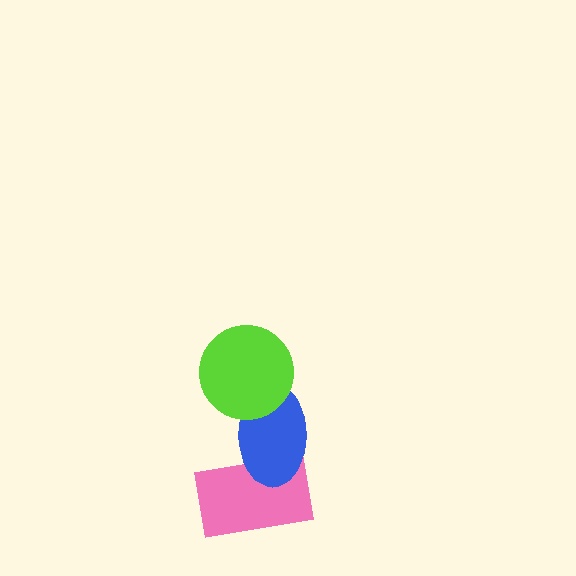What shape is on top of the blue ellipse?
The lime circle is on top of the blue ellipse.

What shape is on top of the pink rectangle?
The blue ellipse is on top of the pink rectangle.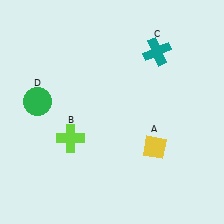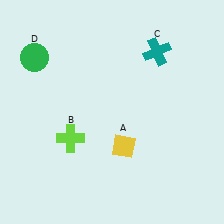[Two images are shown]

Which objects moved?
The objects that moved are: the yellow diamond (A), the green circle (D).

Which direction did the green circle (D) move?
The green circle (D) moved up.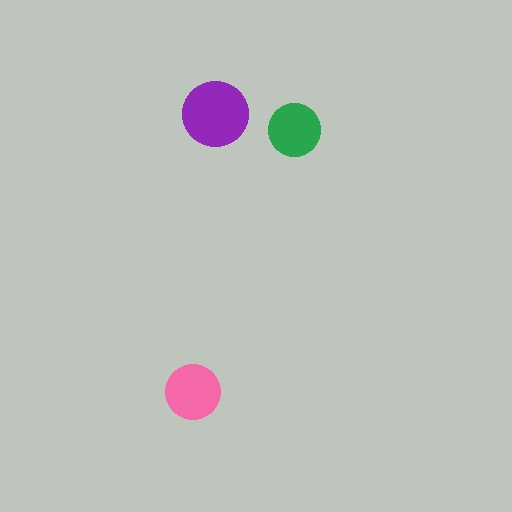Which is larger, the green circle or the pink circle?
The pink one.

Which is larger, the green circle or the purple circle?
The purple one.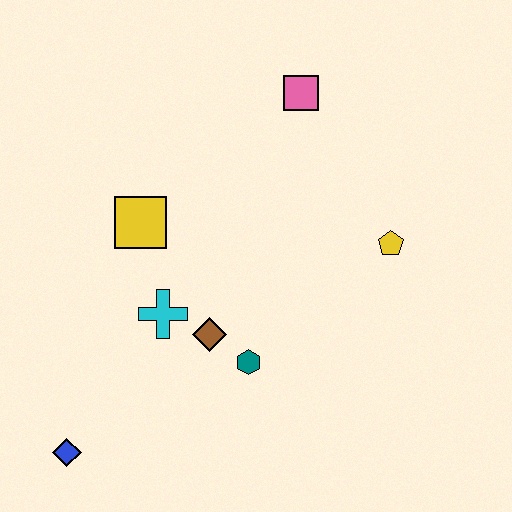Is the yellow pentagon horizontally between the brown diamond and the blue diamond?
No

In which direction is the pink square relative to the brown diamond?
The pink square is above the brown diamond.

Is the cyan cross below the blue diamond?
No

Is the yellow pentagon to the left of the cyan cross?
No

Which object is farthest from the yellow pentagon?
The blue diamond is farthest from the yellow pentagon.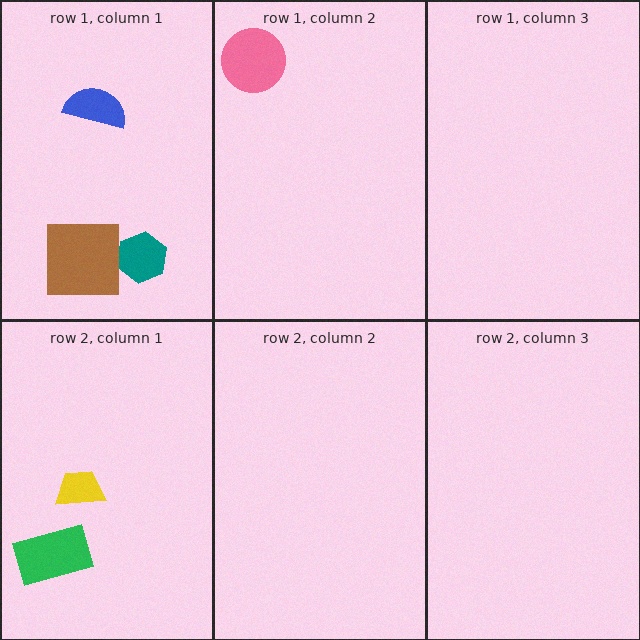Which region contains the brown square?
The row 1, column 1 region.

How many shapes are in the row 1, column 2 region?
1.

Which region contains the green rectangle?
The row 2, column 1 region.